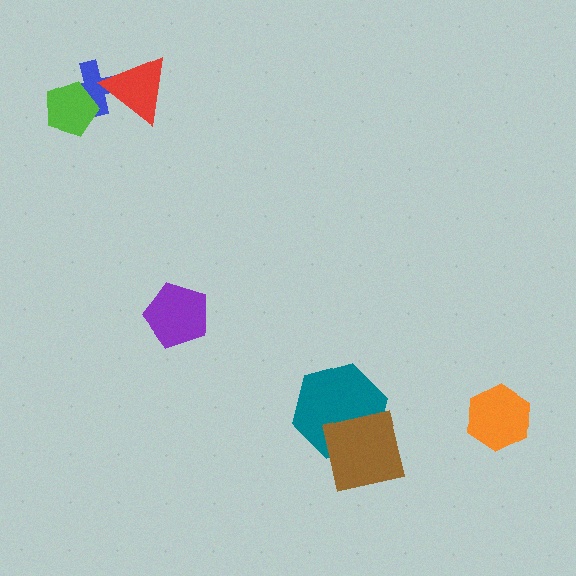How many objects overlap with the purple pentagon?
0 objects overlap with the purple pentagon.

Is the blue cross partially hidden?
Yes, it is partially covered by another shape.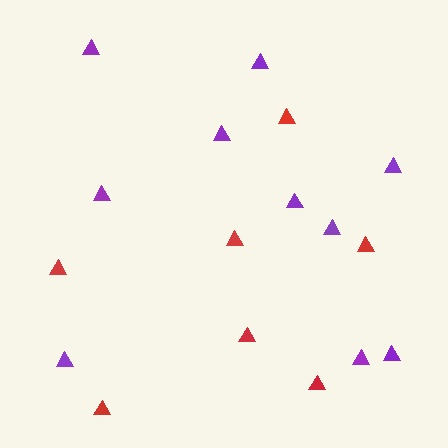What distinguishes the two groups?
There are 2 groups: one group of red triangles (7) and one group of purple triangles (10).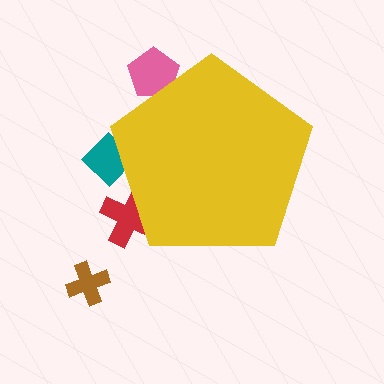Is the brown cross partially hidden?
No, the brown cross is fully visible.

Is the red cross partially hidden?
Yes, the red cross is partially hidden behind the yellow pentagon.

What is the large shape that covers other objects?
A yellow pentagon.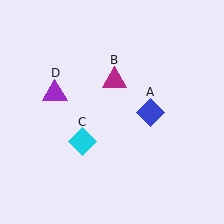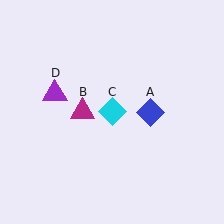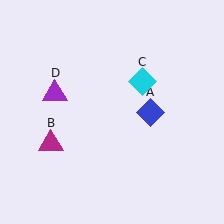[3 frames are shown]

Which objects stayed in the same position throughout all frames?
Blue diamond (object A) and purple triangle (object D) remained stationary.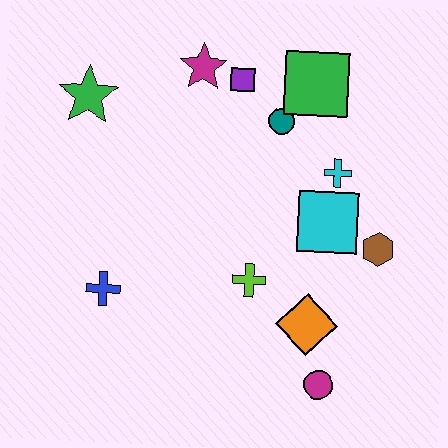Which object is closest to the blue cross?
The lime cross is closest to the blue cross.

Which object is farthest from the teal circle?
The magenta circle is farthest from the teal circle.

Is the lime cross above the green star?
No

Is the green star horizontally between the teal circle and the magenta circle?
No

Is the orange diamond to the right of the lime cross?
Yes